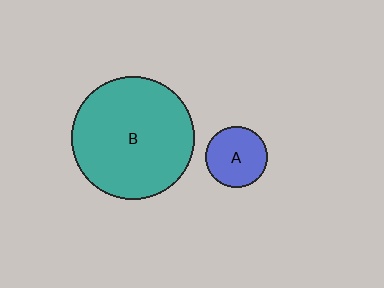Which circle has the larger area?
Circle B (teal).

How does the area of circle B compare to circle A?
Approximately 4.0 times.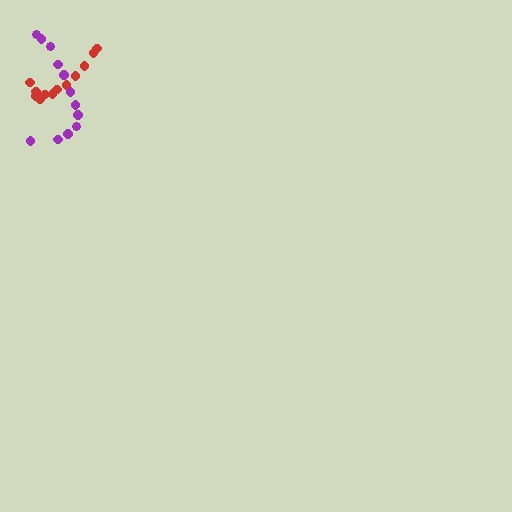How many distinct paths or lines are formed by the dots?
There are 2 distinct paths.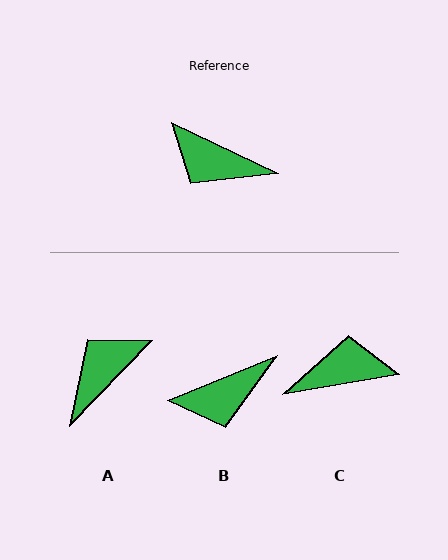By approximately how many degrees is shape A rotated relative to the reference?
Approximately 108 degrees clockwise.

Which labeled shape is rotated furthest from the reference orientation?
C, about 145 degrees away.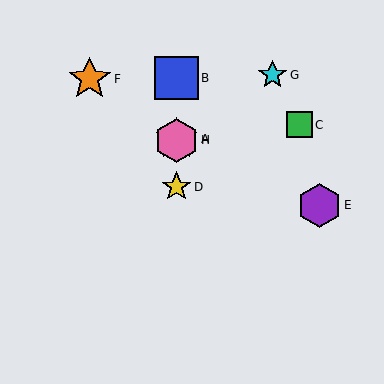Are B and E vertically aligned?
No, B is at x≈177 and E is at x≈319.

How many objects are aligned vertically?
4 objects (A, B, D, H) are aligned vertically.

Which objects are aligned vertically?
Objects A, B, D, H are aligned vertically.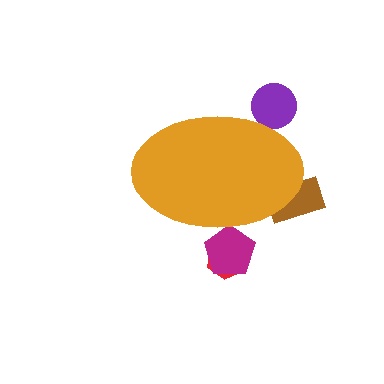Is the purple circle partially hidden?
Yes, the purple circle is partially hidden behind the orange ellipse.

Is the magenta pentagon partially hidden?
Yes, the magenta pentagon is partially hidden behind the orange ellipse.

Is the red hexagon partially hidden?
Yes, the red hexagon is partially hidden behind the orange ellipse.